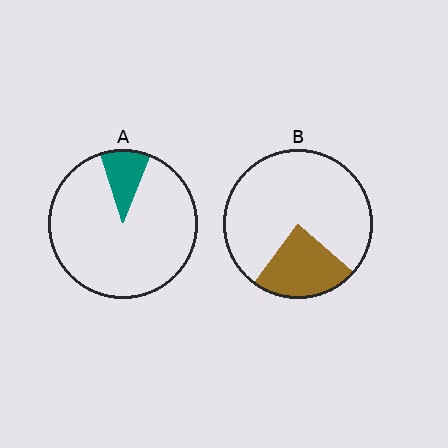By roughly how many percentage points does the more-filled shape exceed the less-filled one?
By roughly 15 percentage points (B over A).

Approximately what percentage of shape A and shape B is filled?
A is approximately 10% and B is approximately 25%.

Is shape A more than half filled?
No.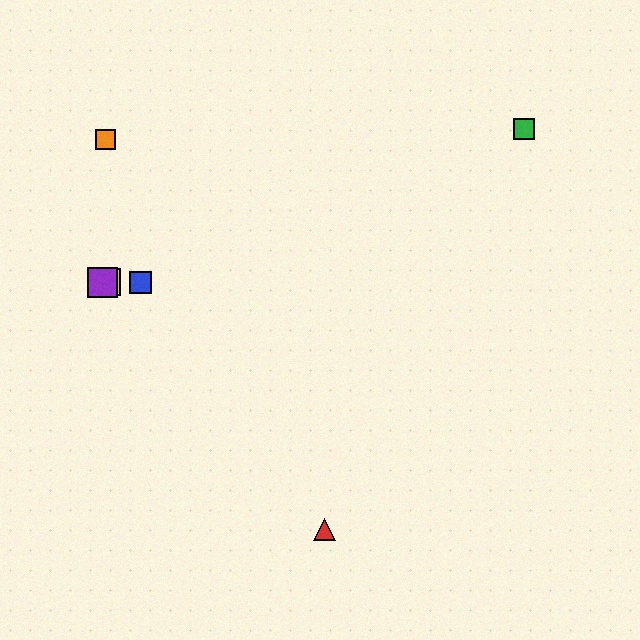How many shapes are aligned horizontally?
3 shapes (the blue square, the yellow square, the purple square) are aligned horizontally.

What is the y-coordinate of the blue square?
The blue square is at y≈282.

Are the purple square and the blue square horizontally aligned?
Yes, both are at y≈282.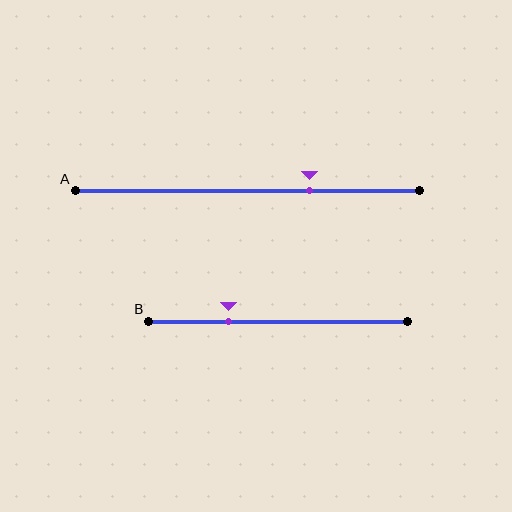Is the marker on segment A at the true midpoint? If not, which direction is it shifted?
No, the marker on segment A is shifted to the right by about 18% of the segment length.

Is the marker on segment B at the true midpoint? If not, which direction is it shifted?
No, the marker on segment B is shifted to the left by about 19% of the segment length.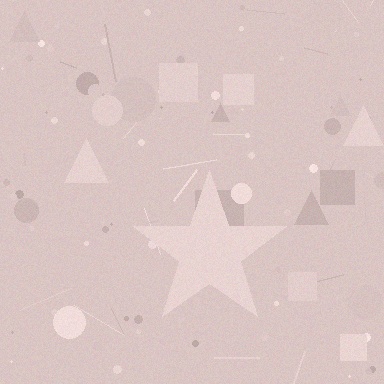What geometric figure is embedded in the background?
A star is embedded in the background.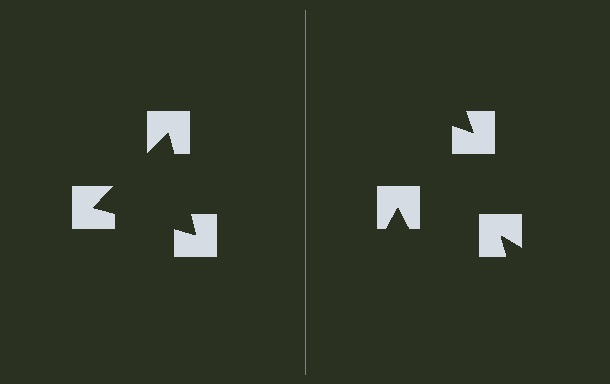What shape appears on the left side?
An illusory triangle.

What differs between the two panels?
The notched squares are positioned identically on both sides; only the wedge orientations differ. On the left they align to a triangle; on the right they are misaligned.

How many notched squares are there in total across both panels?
6 — 3 on each side.